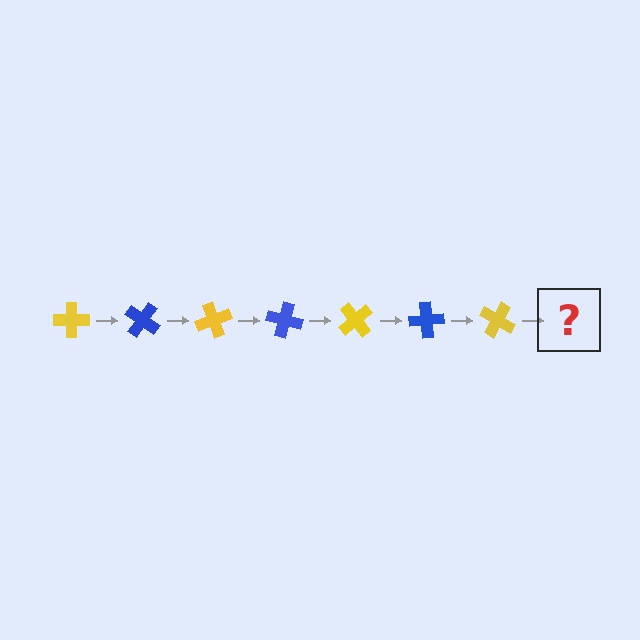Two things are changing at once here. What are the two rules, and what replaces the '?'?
The two rules are that it rotates 35 degrees each step and the color cycles through yellow and blue. The '?' should be a blue cross, rotated 245 degrees from the start.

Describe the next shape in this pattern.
It should be a blue cross, rotated 245 degrees from the start.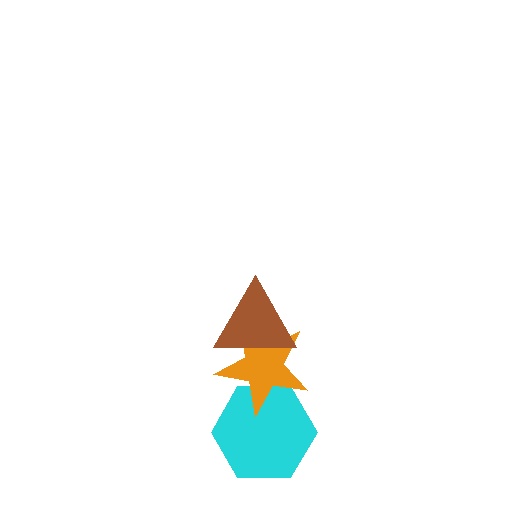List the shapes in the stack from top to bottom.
From top to bottom: the brown triangle, the orange star, the cyan hexagon.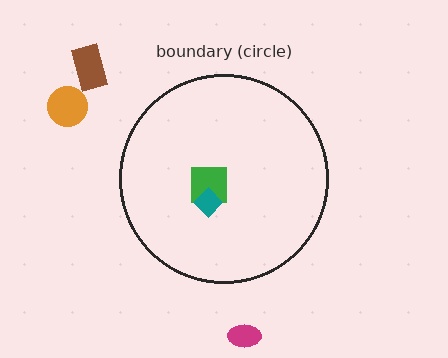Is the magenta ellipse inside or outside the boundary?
Outside.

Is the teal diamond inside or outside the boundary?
Inside.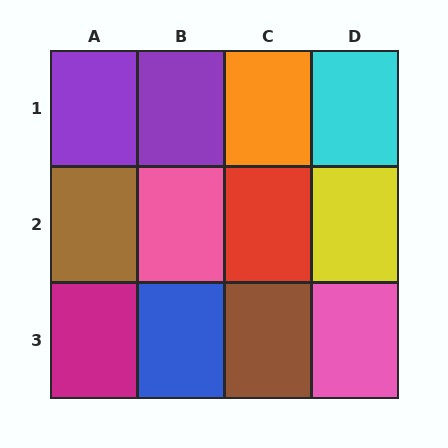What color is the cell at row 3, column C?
Brown.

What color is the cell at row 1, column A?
Purple.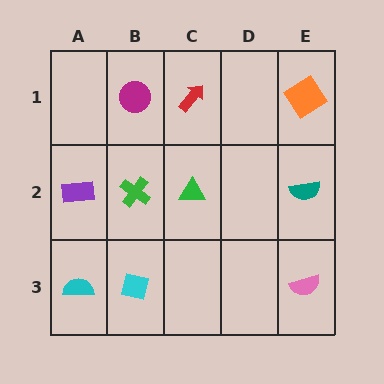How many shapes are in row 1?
3 shapes.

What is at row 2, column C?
A green triangle.